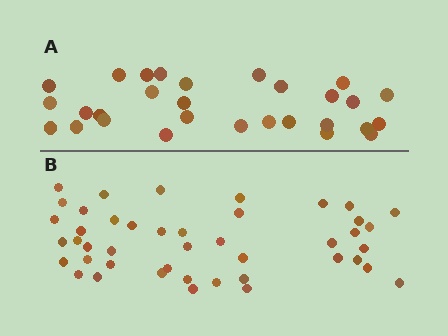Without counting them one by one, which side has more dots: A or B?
Region B (the bottom region) has more dots.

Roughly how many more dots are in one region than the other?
Region B has approximately 15 more dots than region A.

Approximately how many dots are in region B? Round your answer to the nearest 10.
About 40 dots. (The exact count is 44, which rounds to 40.)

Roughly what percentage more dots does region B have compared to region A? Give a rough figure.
About 50% more.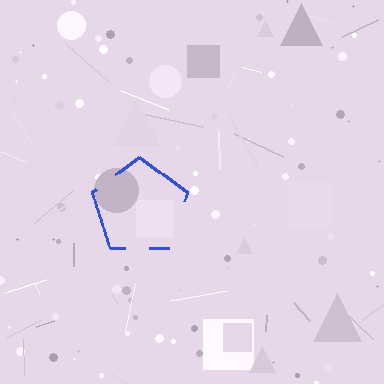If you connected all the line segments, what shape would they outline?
They would outline a pentagon.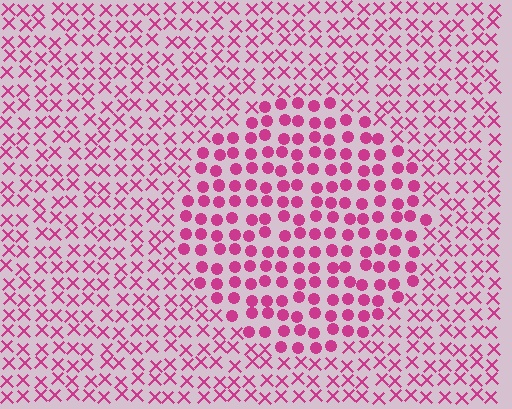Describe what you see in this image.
The image is filled with small magenta elements arranged in a uniform grid. A circle-shaped region contains circles, while the surrounding area contains X marks. The boundary is defined purely by the change in element shape.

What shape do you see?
I see a circle.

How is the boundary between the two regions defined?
The boundary is defined by a change in element shape: circles inside vs. X marks outside. All elements share the same color and spacing.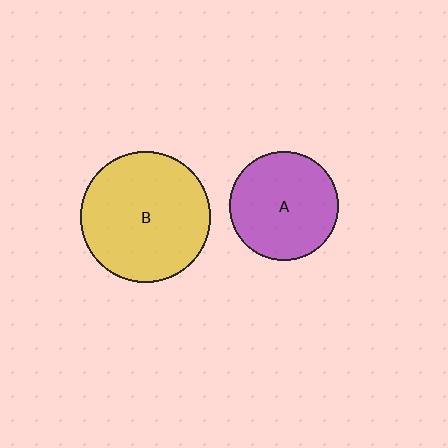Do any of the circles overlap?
No, none of the circles overlap.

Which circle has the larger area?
Circle B (yellow).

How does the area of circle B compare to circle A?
Approximately 1.4 times.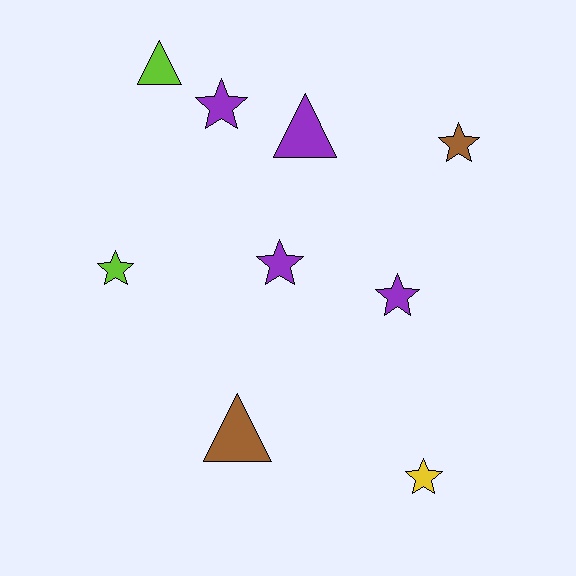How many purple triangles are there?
There is 1 purple triangle.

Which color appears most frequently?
Purple, with 4 objects.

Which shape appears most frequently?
Star, with 6 objects.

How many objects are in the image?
There are 9 objects.